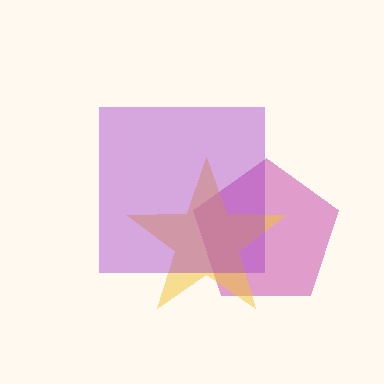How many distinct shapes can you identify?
There are 3 distinct shapes: a magenta pentagon, a yellow star, a purple square.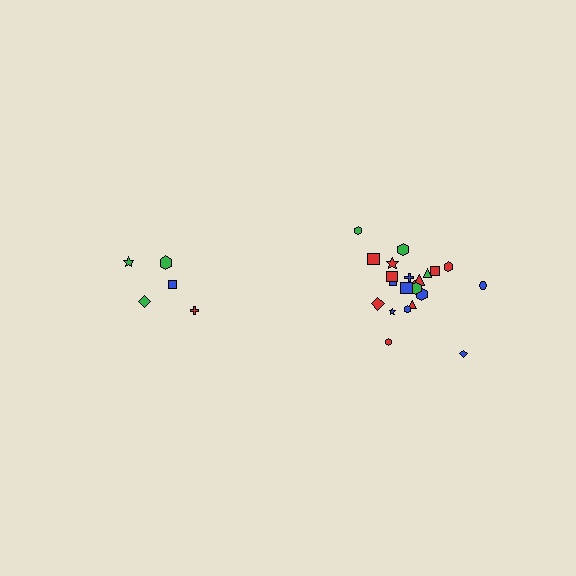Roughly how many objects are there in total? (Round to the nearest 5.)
Roughly 25 objects in total.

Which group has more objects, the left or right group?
The right group.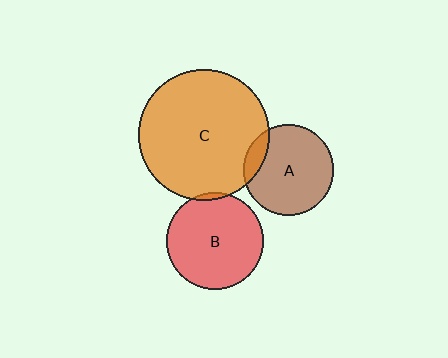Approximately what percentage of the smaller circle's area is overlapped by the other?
Approximately 5%.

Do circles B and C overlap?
Yes.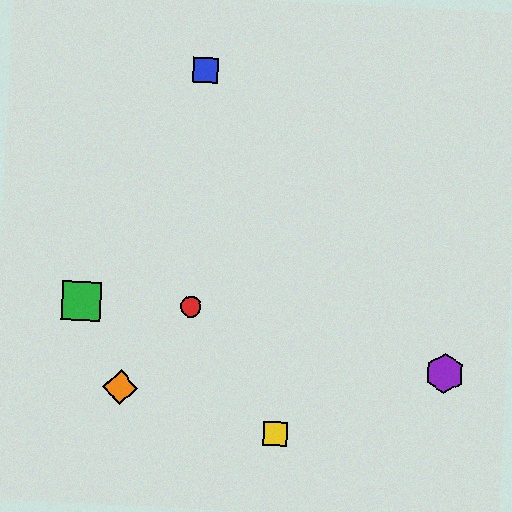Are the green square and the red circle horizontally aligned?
Yes, both are at y≈301.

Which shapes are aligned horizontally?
The red circle, the green square are aligned horizontally.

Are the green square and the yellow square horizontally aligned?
No, the green square is at y≈301 and the yellow square is at y≈434.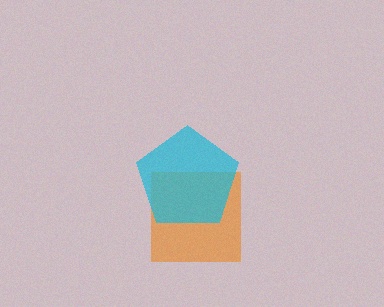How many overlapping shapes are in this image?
There are 2 overlapping shapes in the image.